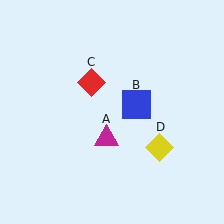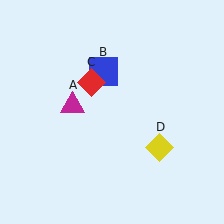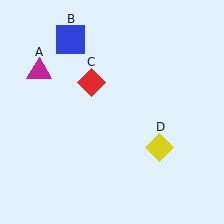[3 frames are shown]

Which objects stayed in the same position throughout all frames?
Red diamond (object C) and yellow diamond (object D) remained stationary.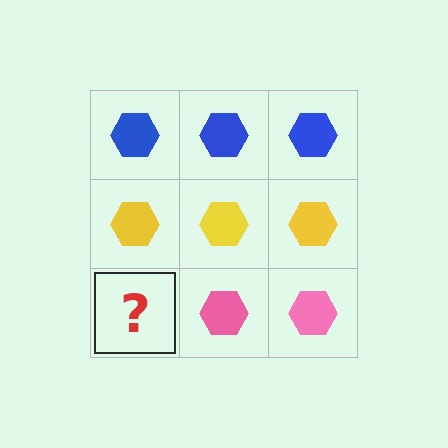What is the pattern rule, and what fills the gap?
The rule is that each row has a consistent color. The gap should be filled with a pink hexagon.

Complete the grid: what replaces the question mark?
The question mark should be replaced with a pink hexagon.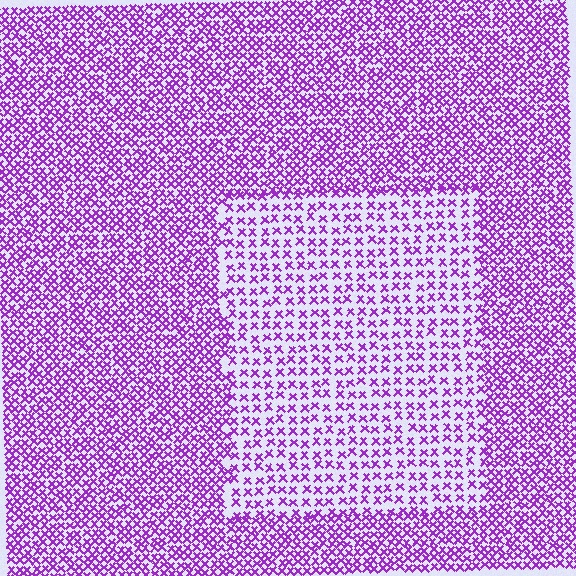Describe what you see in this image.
The image contains small purple elements arranged at two different densities. A rectangle-shaped region is visible where the elements are less densely packed than the surrounding area.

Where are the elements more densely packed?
The elements are more densely packed outside the rectangle boundary.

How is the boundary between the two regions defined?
The boundary is defined by a change in element density (approximately 2.0x ratio). All elements are the same color, size, and shape.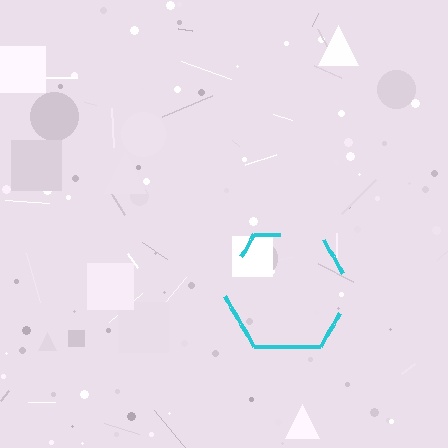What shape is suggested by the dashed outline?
The dashed outline suggests a hexagon.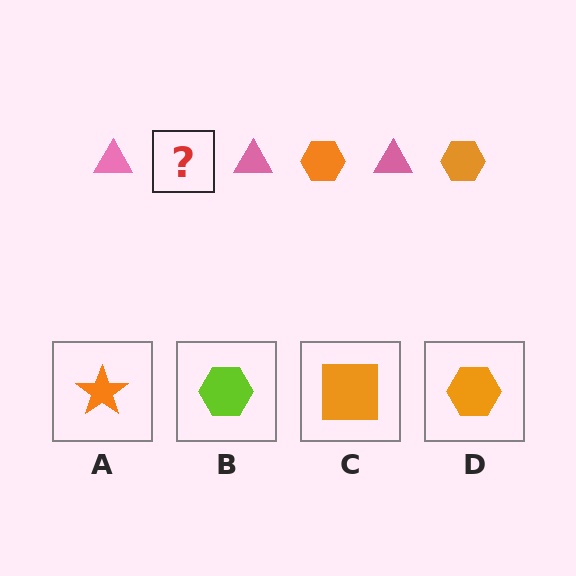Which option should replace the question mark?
Option D.